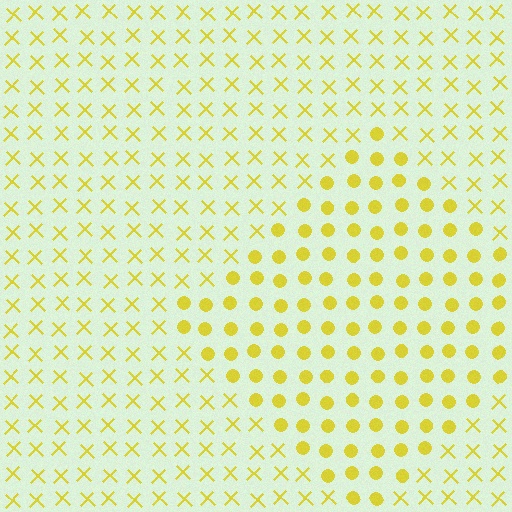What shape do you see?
I see a diamond.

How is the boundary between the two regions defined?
The boundary is defined by a change in element shape: circles inside vs. X marks outside. All elements share the same color and spacing.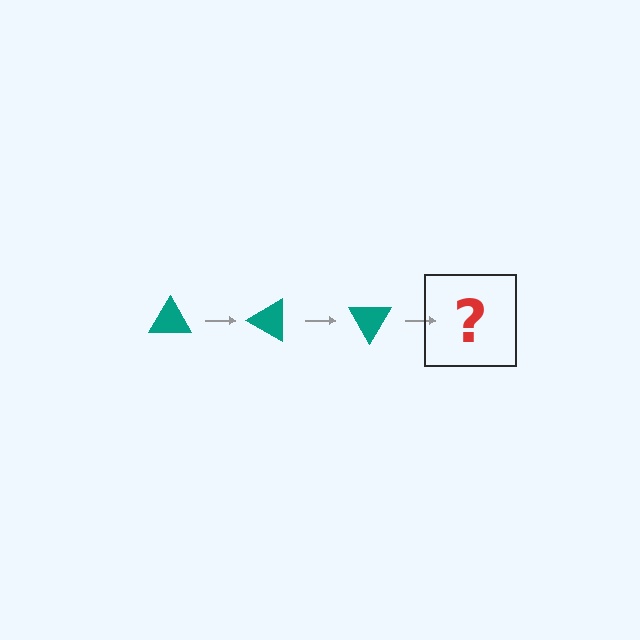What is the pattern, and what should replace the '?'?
The pattern is that the triangle rotates 30 degrees each step. The '?' should be a teal triangle rotated 90 degrees.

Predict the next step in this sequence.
The next step is a teal triangle rotated 90 degrees.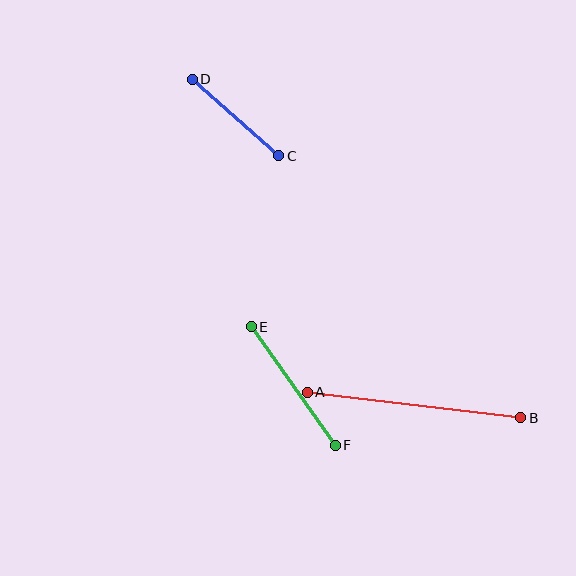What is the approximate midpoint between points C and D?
The midpoint is at approximately (236, 117) pixels.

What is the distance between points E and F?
The distance is approximately 145 pixels.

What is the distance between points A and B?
The distance is approximately 215 pixels.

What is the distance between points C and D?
The distance is approximately 116 pixels.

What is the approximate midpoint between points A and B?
The midpoint is at approximately (414, 405) pixels.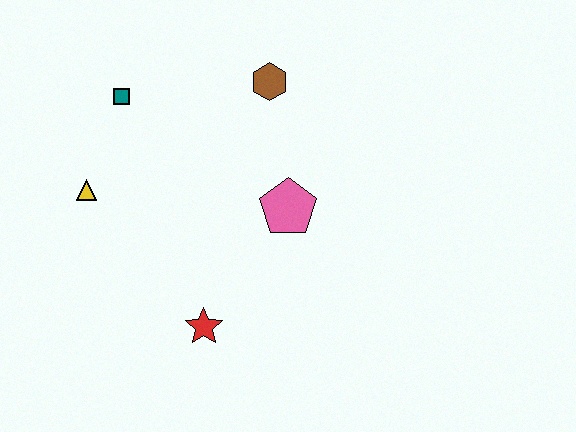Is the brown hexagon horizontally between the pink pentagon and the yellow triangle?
Yes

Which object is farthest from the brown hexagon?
The red star is farthest from the brown hexagon.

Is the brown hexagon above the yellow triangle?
Yes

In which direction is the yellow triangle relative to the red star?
The yellow triangle is above the red star.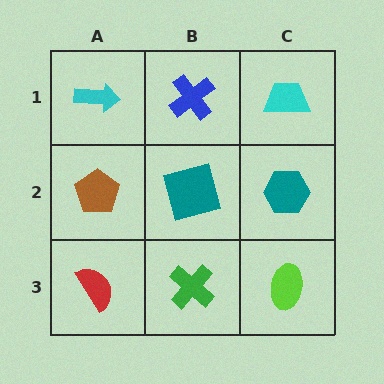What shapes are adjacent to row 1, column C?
A teal hexagon (row 2, column C), a blue cross (row 1, column B).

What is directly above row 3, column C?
A teal hexagon.